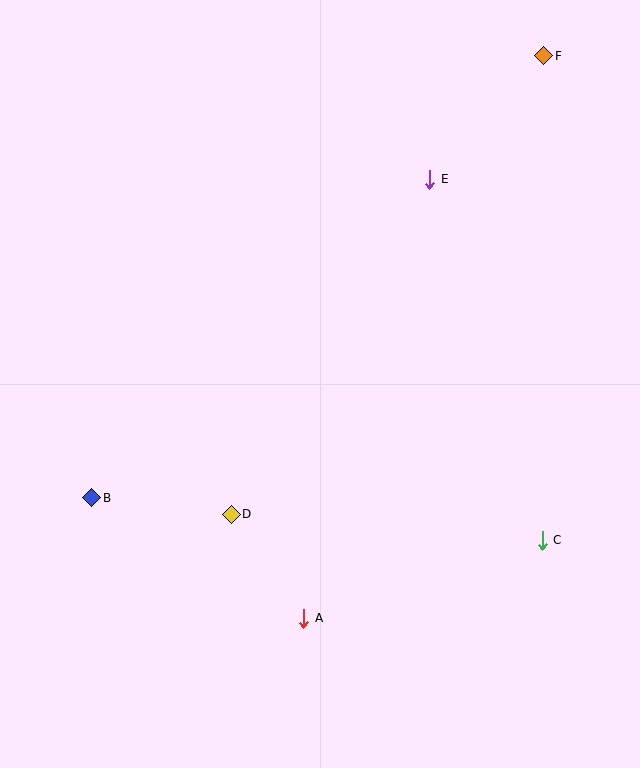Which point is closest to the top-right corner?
Point F is closest to the top-right corner.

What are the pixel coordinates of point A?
Point A is at (304, 618).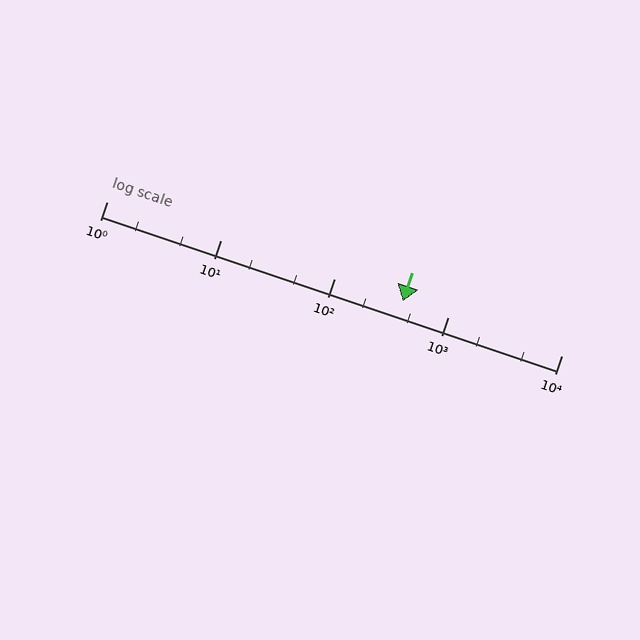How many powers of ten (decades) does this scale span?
The scale spans 4 decades, from 1 to 10000.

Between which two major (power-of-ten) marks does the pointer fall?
The pointer is between 100 and 1000.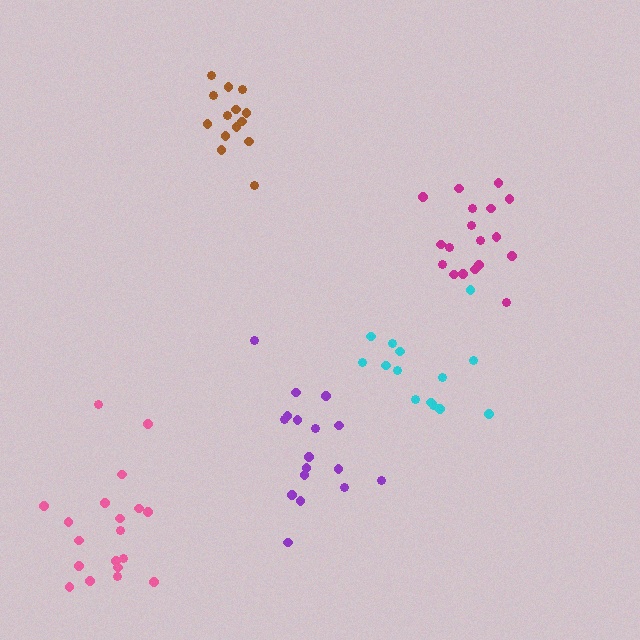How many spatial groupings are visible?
There are 5 spatial groupings.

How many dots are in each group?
Group 1: 14 dots, Group 2: 18 dots, Group 3: 19 dots, Group 4: 14 dots, Group 5: 17 dots (82 total).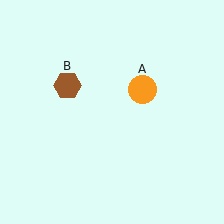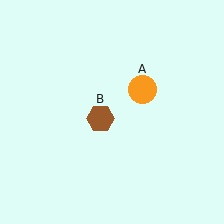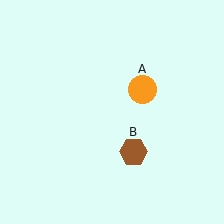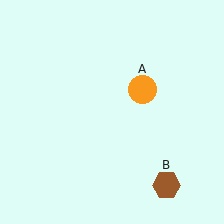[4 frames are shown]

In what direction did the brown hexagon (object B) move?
The brown hexagon (object B) moved down and to the right.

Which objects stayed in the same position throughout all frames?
Orange circle (object A) remained stationary.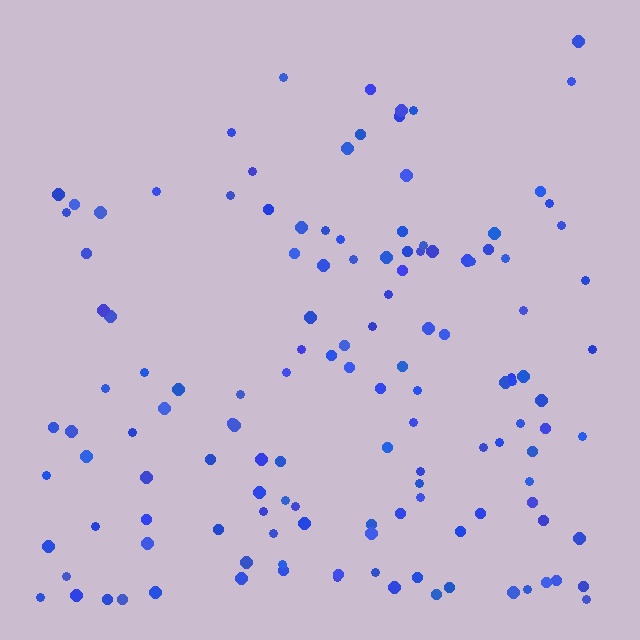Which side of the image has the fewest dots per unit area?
The top.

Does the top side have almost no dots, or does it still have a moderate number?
Still a moderate number, just noticeably fewer than the bottom.